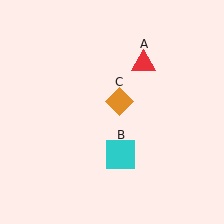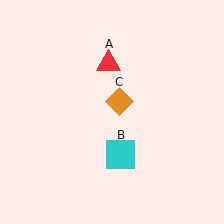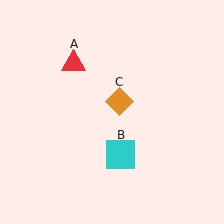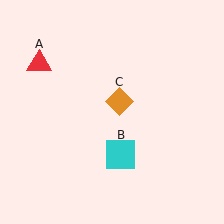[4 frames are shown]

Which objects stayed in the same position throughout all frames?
Cyan square (object B) and orange diamond (object C) remained stationary.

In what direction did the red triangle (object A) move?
The red triangle (object A) moved left.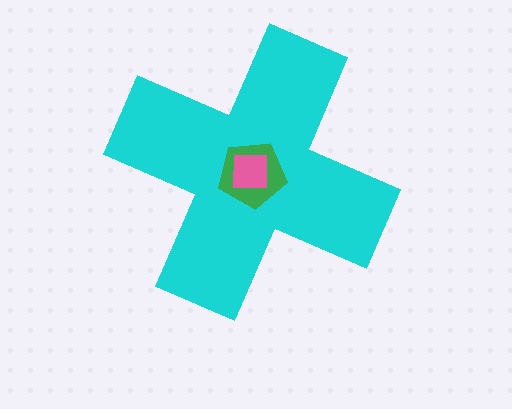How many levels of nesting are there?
3.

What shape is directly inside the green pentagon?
The pink square.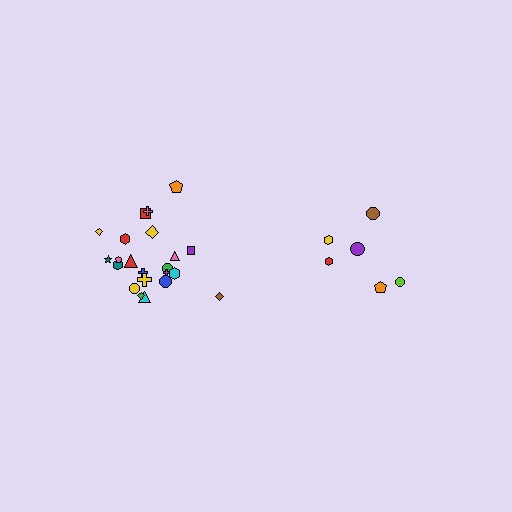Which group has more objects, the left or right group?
The left group.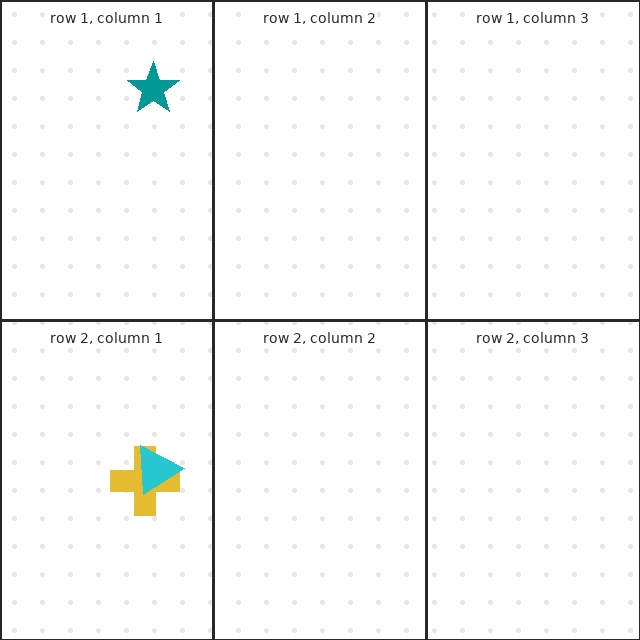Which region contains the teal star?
The row 1, column 1 region.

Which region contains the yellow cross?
The row 2, column 1 region.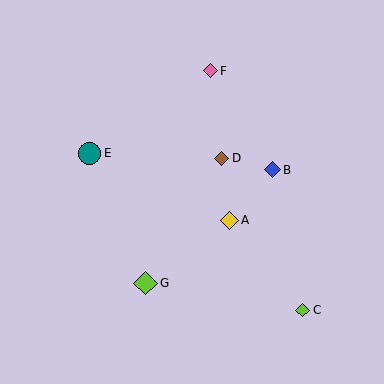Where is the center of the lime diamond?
The center of the lime diamond is at (146, 283).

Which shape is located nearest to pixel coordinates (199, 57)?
The pink diamond (labeled F) at (211, 71) is nearest to that location.